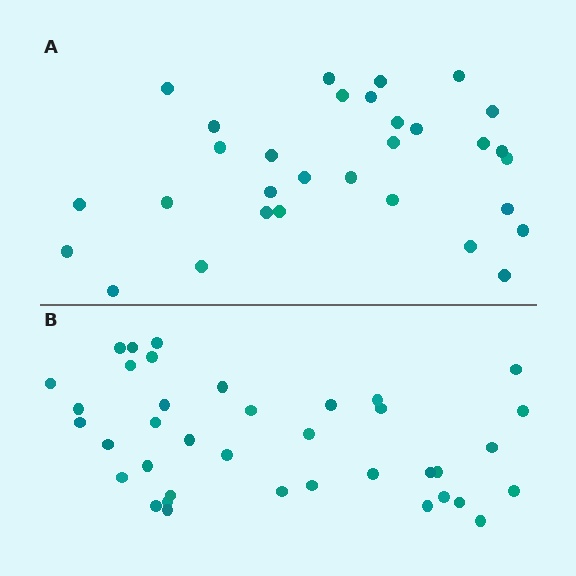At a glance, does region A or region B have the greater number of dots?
Region B (the bottom region) has more dots.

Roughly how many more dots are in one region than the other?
Region B has roughly 8 or so more dots than region A.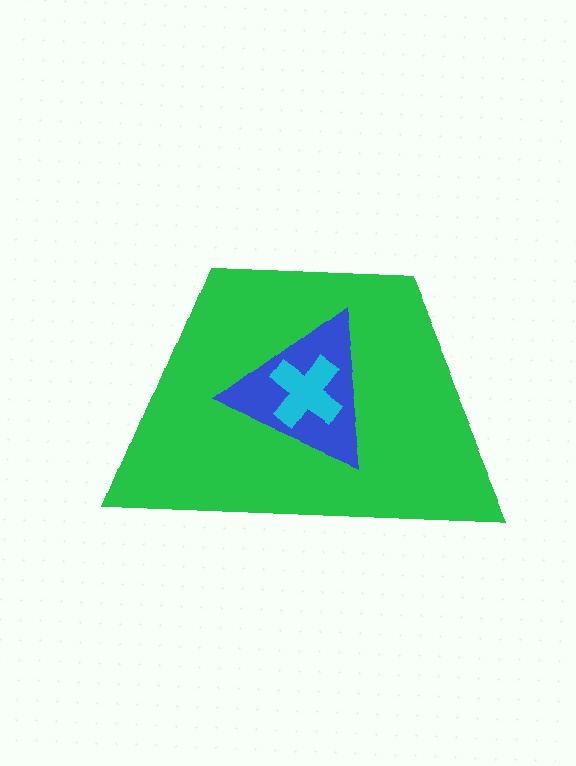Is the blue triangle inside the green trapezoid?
Yes.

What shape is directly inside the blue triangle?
The cyan cross.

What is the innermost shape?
The cyan cross.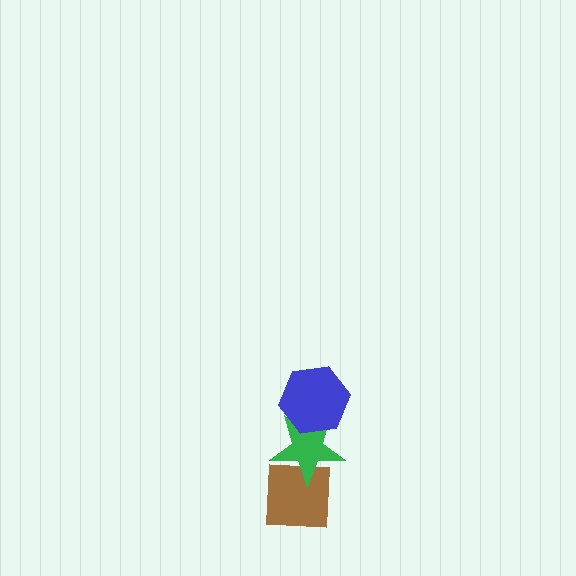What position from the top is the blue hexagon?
The blue hexagon is 1st from the top.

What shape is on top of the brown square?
The green star is on top of the brown square.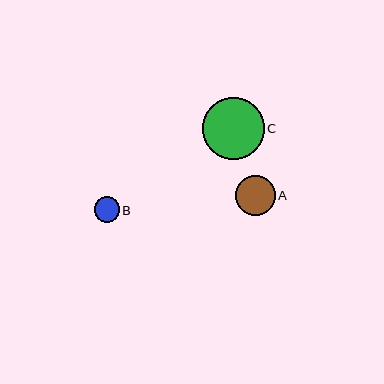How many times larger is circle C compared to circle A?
Circle C is approximately 1.5 times the size of circle A.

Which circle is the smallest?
Circle B is the smallest with a size of approximately 25 pixels.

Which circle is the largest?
Circle C is the largest with a size of approximately 62 pixels.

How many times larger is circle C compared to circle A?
Circle C is approximately 1.5 times the size of circle A.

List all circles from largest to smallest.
From largest to smallest: C, A, B.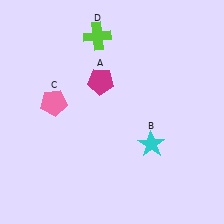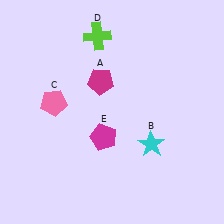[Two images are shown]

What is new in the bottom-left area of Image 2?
A magenta pentagon (E) was added in the bottom-left area of Image 2.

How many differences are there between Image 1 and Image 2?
There is 1 difference between the two images.